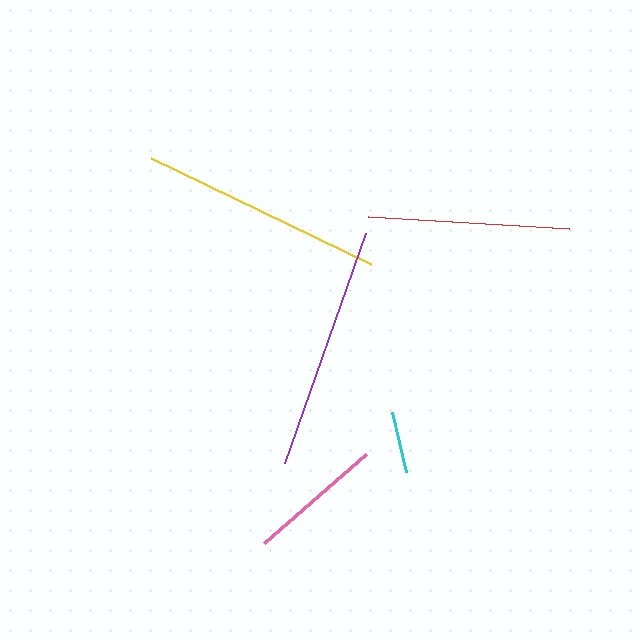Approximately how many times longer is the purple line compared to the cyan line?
The purple line is approximately 4.0 times the length of the cyan line.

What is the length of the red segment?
The red segment is approximately 201 pixels long.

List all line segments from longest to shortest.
From longest to shortest: yellow, purple, red, pink, cyan.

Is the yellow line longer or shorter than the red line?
The yellow line is longer than the red line.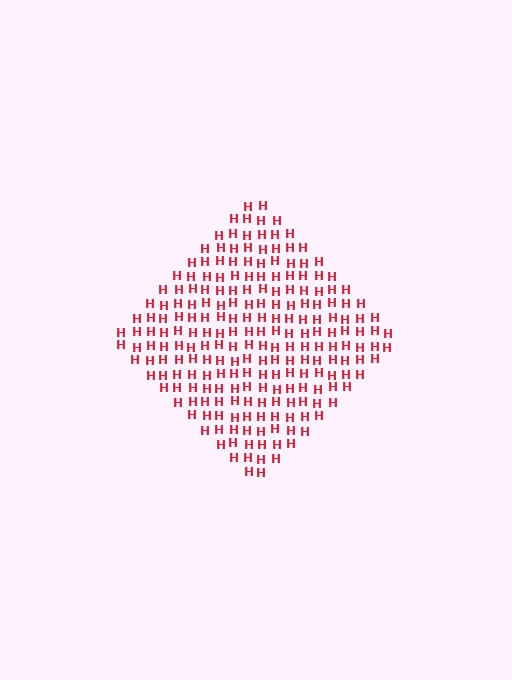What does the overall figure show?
The overall figure shows a diamond.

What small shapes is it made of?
It is made of small letter H's.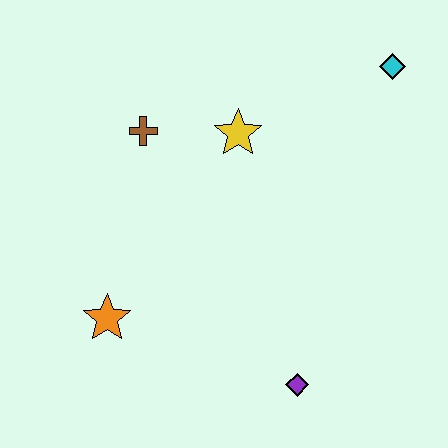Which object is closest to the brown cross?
The yellow star is closest to the brown cross.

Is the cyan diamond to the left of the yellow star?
No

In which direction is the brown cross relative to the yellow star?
The brown cross is to the left of the yellow star.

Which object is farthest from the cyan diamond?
The orange star is farthest from the cyan diamond.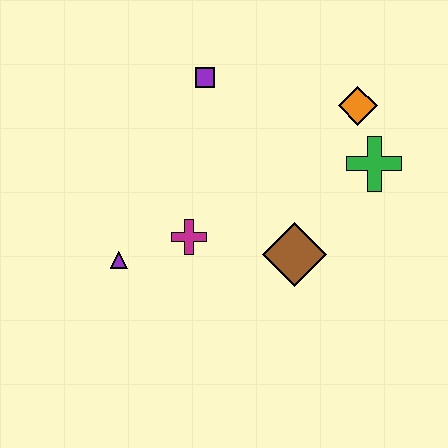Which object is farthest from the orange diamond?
The purple triangle is farthest from the orange diamond.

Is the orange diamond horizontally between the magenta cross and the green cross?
Yes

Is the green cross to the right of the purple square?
Yes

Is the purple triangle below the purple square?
Yes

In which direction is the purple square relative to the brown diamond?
The purple square is above the brown diamond.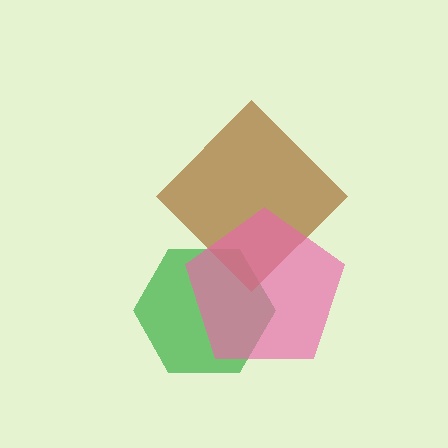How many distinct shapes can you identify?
There are 3 distinct shapes: a green hexagon, a brown diamond, a pink pentagon.